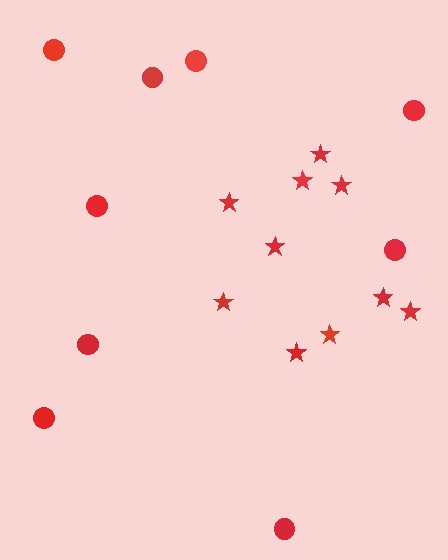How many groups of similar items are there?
There are 2 groups: one group of stars (10) and one group of circles (9).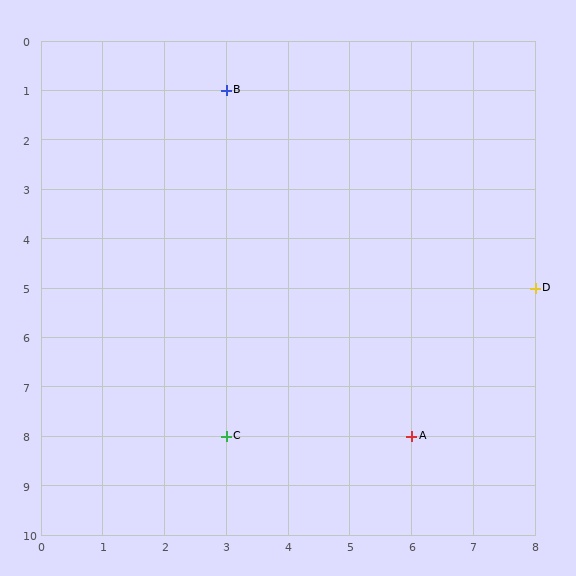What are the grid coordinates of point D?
Point D is at grid coordinates (8, 5).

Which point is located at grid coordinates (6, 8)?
Point A is at (6, 8).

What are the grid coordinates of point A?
Point A is at grid coordinates (6, 8).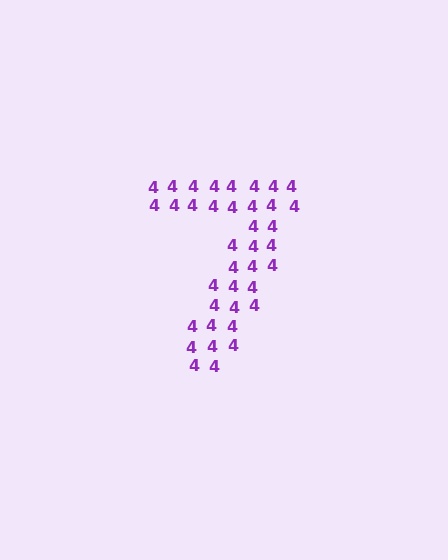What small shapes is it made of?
It is made of small digit 4's.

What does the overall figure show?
The overall figure shows the digit 7.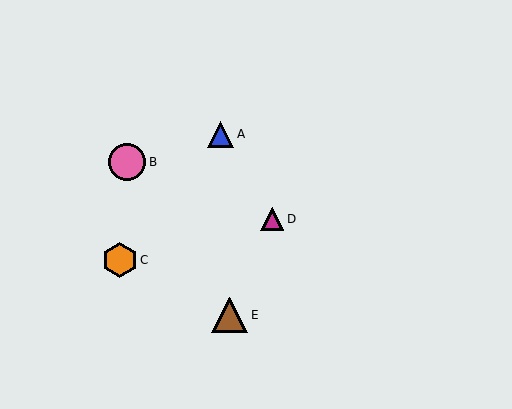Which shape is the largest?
The pink circle (labeled B) is the largest.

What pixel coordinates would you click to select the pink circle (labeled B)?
Click at (127, 162) to select the pink circle B.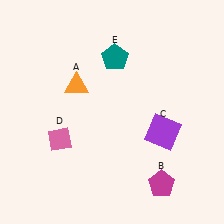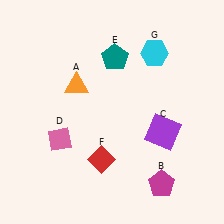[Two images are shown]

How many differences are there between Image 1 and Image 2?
There are 2 differences between the two images.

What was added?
A red diamond (F), a cyan hexagon (G) were added in Image 2.